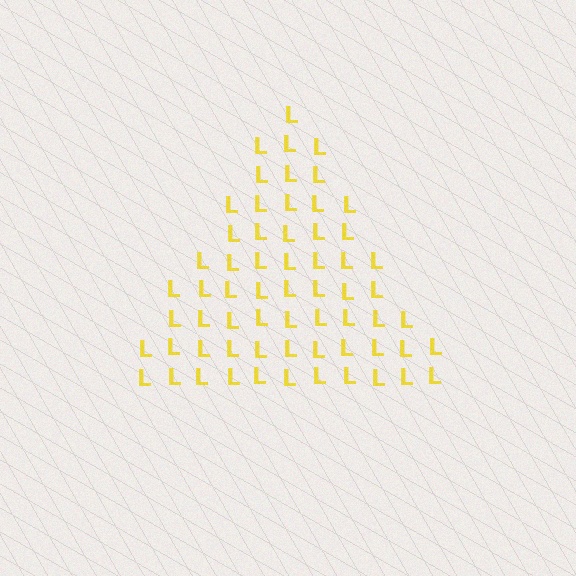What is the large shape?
The large shape is a triangle.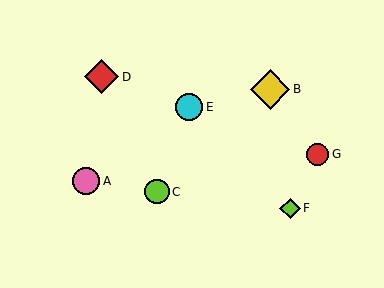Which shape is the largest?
The yellow diamond (labeled B) is the largest.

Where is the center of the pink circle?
The center of the pink circle is at (86, 181).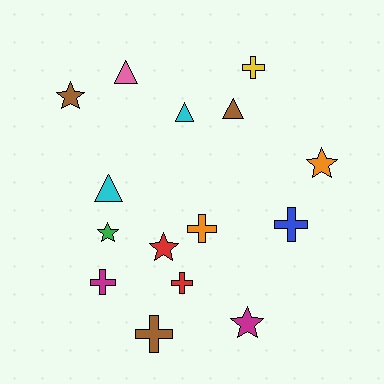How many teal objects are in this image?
There are no teal objects.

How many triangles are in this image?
There are 4 triangles.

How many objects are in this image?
There are 15 objects.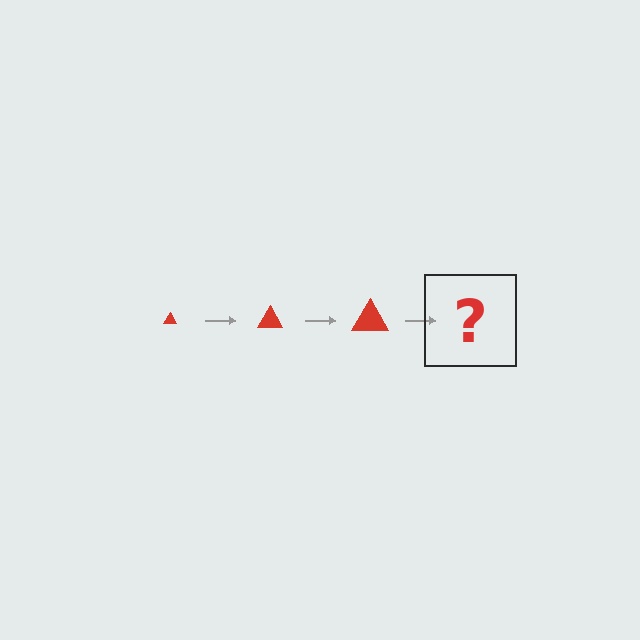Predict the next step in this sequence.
The next step is a red triangle, larger than the previous one.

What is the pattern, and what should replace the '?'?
The pattern is that the triangle gets progressively larger each step. The '?' should be a red triangle, larger than the previous one.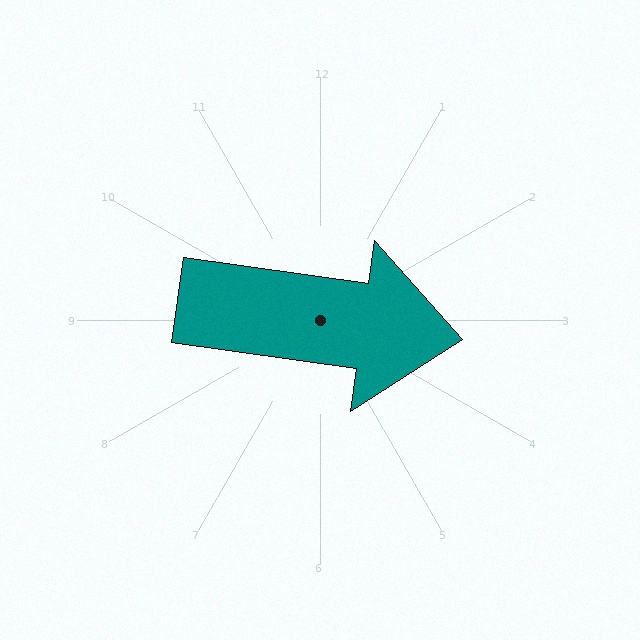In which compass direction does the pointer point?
East.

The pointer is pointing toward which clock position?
Roughly 3 o'clock.